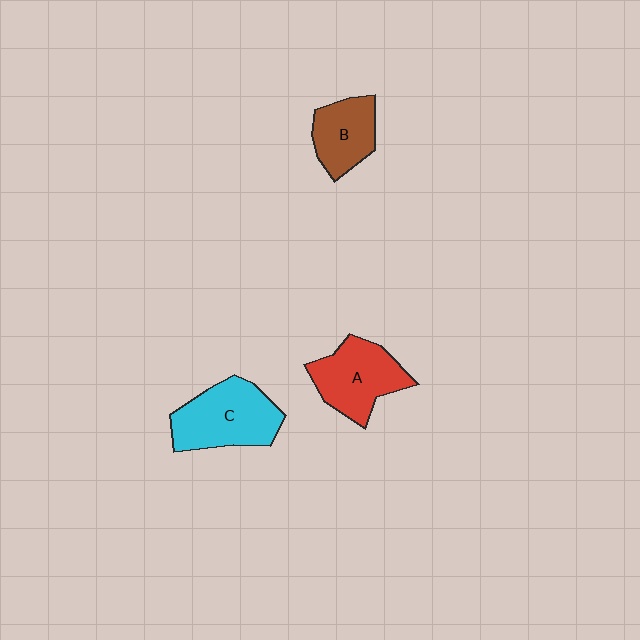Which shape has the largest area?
Shape C (cyan).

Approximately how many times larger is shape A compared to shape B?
Approximately 1.3 times.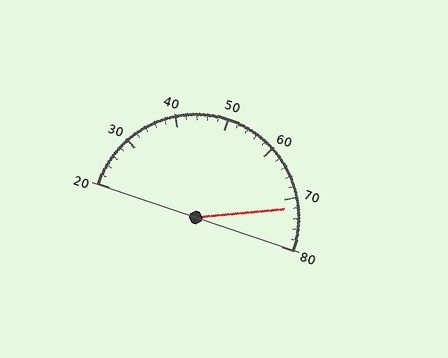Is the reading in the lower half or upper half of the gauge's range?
The reading is in the upper half of the range (20 to 80).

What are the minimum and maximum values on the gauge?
The gauge ranges from 20 to 80.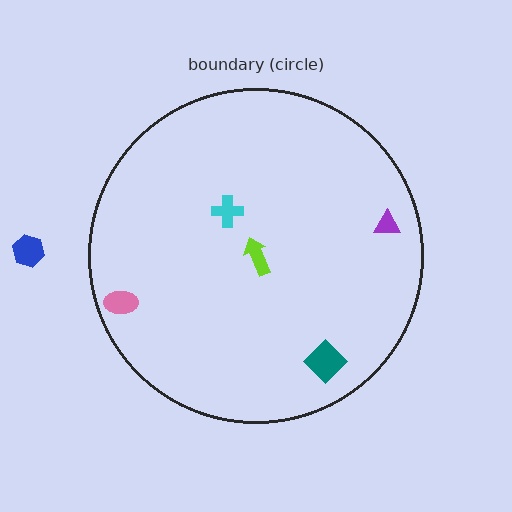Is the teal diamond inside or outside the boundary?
Inside.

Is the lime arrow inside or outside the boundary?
Inside.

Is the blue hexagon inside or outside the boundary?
Outside.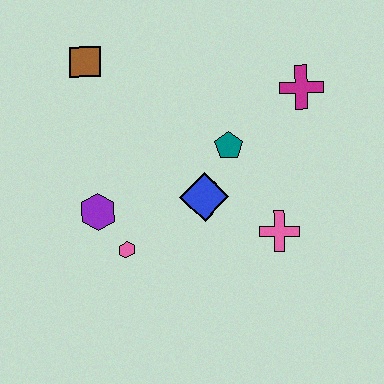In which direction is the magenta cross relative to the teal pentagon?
The magenta cross is to the right of the teal pentagon.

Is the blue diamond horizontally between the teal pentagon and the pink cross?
No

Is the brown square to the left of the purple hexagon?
Yes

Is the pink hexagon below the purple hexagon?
Yes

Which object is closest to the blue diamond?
The teal pentagon is closest to the blue diamond.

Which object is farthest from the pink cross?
The brown square is farthest from the pink cross.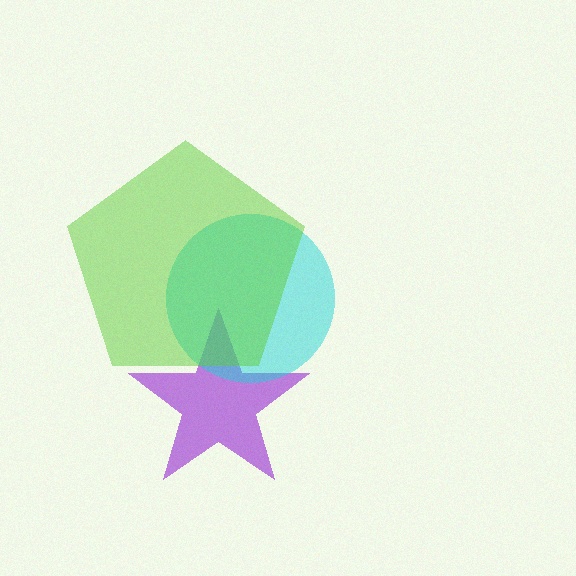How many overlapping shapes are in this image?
There are 3 overlapping shapes in the image.